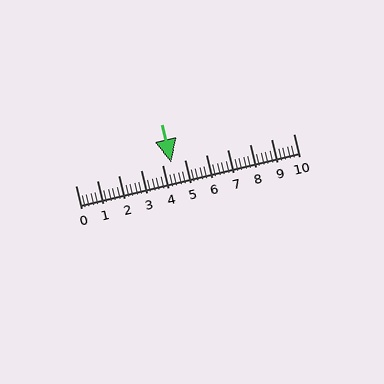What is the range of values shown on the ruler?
The ruler shows values from 0 to 10.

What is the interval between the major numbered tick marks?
The major tick marks are spaced 1 units apart.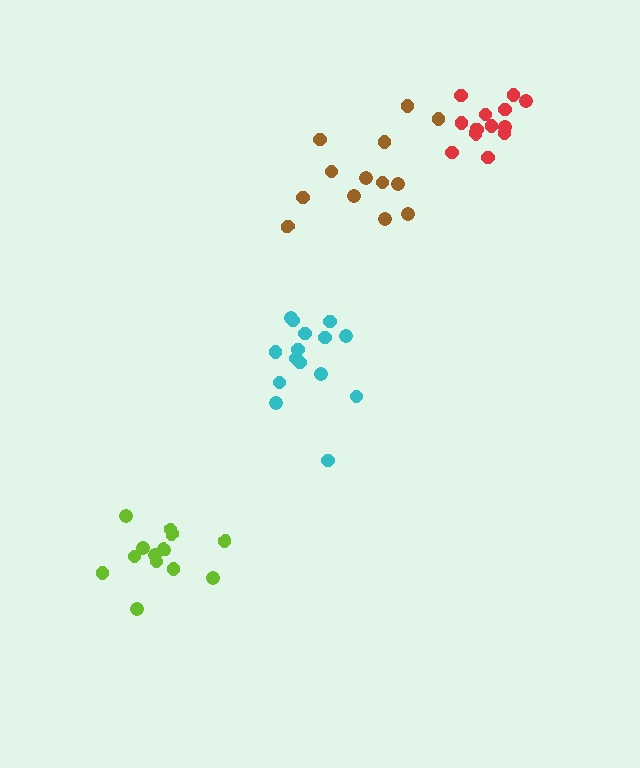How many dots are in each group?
Group 1: 15 dots, Group 2: 13 dots, Group 3: 13 dots, Group 4: 13 dots (54 total).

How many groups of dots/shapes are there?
There are 4 groups.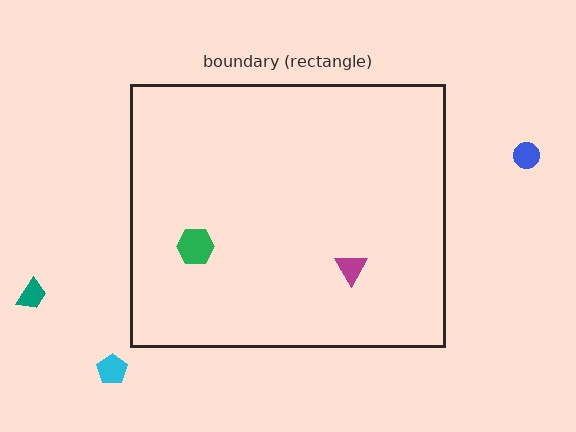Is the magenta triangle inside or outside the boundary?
Inside.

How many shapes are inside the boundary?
2 inside, 3 outside.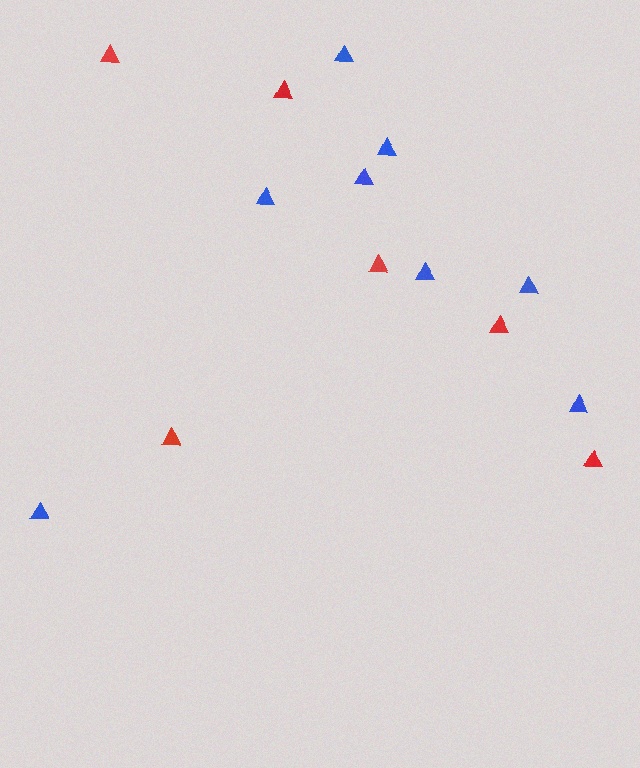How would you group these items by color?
There are 2 groups: one group of blue triangles (8) and one group of red triangles (6).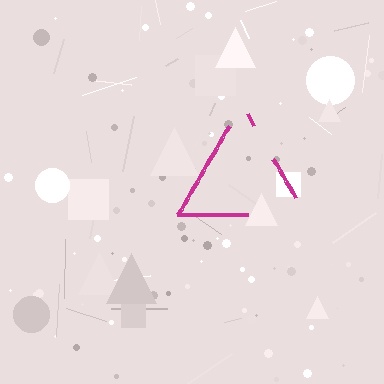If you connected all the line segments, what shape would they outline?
They would outline a triangle.